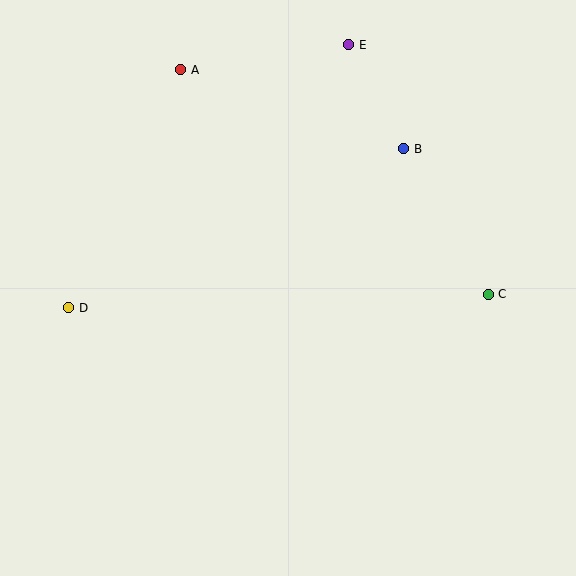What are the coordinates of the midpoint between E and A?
The midpoint between E and A is at (265, 57).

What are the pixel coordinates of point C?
Point C is at (488, 294).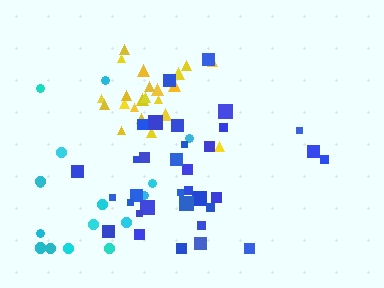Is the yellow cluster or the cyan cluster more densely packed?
Yellow.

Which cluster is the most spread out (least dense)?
Cyan.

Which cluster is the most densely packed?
Yellow.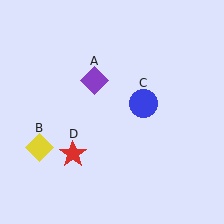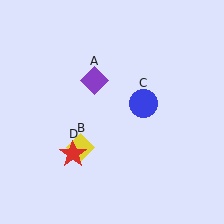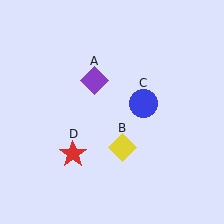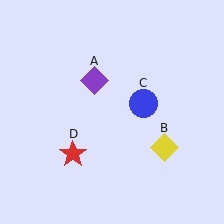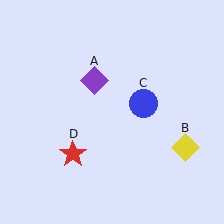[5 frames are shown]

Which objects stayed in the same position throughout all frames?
Purple diamond (object A) and blue circle (object C) and red star (object D) remained stationary.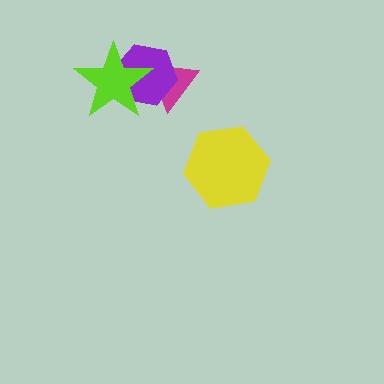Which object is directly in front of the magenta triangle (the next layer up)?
The purple hexagon is directly in front of the magenta triangle.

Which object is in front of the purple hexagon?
The lime star is in front of the purple hexagon.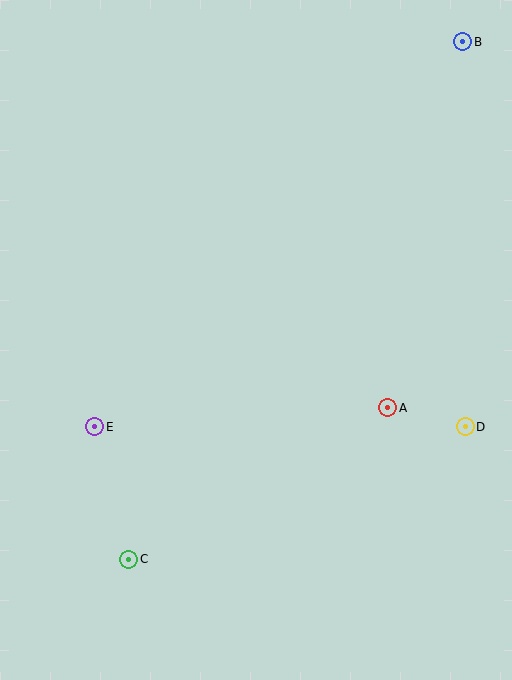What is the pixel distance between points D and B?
The distance between D and B is 385 pixels.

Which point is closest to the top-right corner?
Point B is closest to the top-right corner.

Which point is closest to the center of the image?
Point A at (388, 408) is closest to the center.